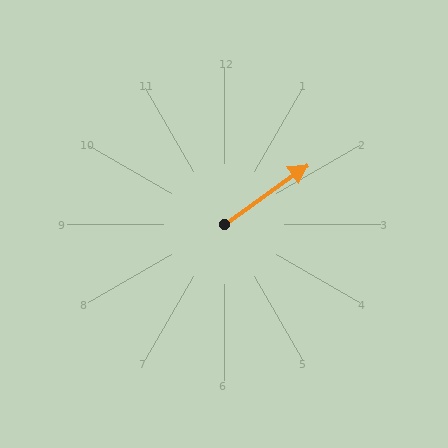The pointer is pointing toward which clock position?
Roughly 2 o'clock.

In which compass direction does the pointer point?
Northeast.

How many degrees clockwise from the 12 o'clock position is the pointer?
Approximately 54 degrees.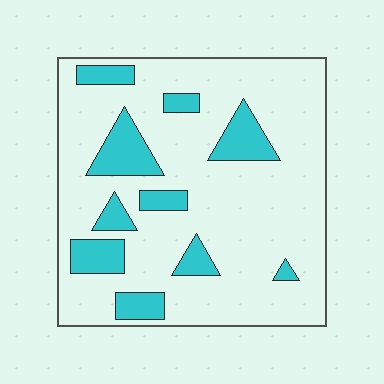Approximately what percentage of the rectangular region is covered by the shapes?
Approximately 20%.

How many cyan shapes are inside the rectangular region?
10.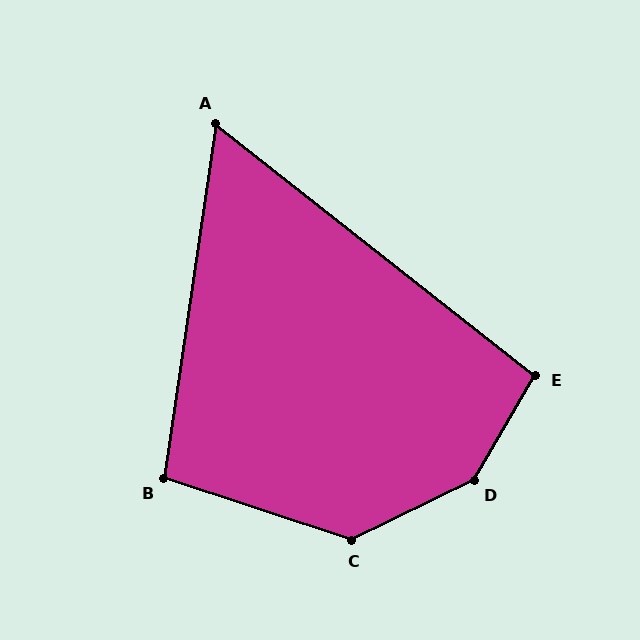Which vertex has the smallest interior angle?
A, at approximately 60 degrees.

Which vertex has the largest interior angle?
D, at approximately 146 degrees.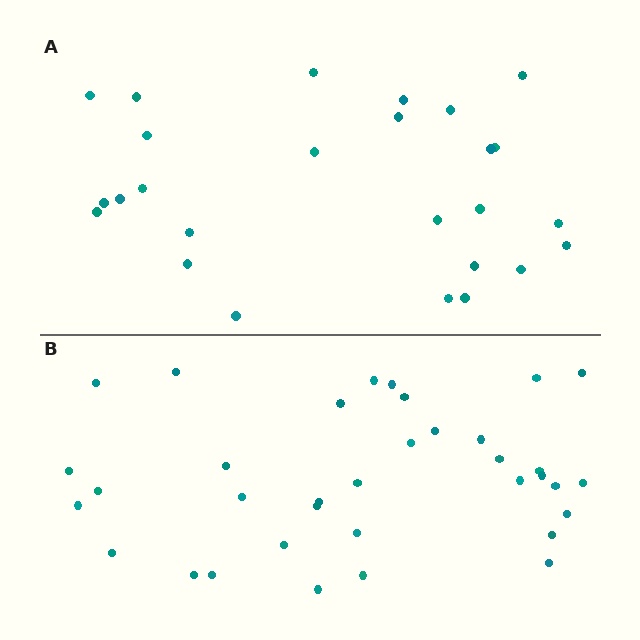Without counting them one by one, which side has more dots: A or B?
Region B (the bottom region) has more dots.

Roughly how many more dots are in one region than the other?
Region B has roughly 8 or so more dots than region A.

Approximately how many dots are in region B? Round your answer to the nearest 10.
About 40 dots. (The exact count is 35, which rounds to 40.)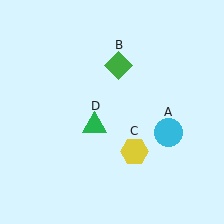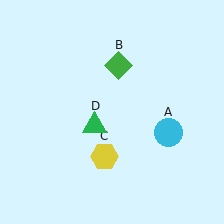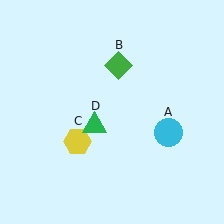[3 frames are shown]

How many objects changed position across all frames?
1 object changed position: yellow hexagon (object C).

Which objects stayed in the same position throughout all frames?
Cyan circle (object A) and green diamond (object B) and green triangle (object D) remained stationary.